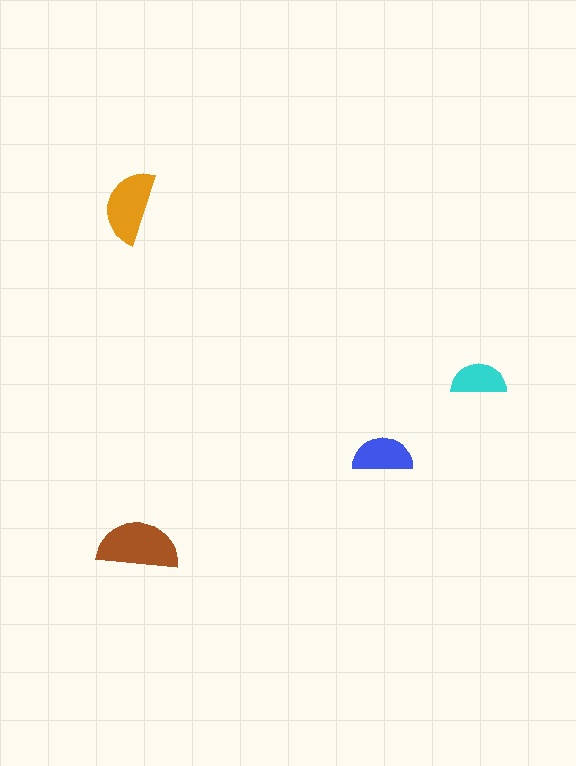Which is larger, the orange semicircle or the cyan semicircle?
The orange one.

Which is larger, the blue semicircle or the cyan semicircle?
The blue one.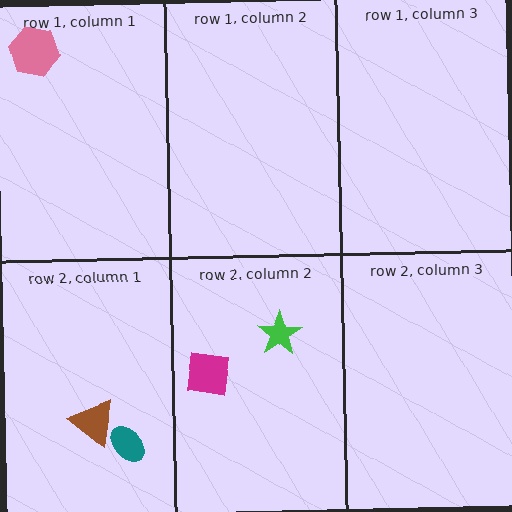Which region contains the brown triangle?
The row 2, column 1 region.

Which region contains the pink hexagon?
The row 1, column 1 region.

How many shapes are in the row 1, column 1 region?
1.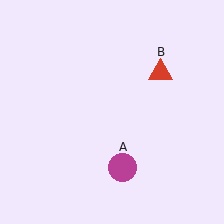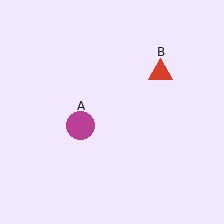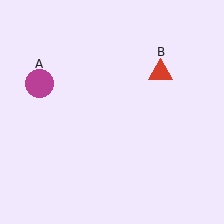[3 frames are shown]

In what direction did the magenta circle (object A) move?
The magenta circle (object A) moved up and to the left.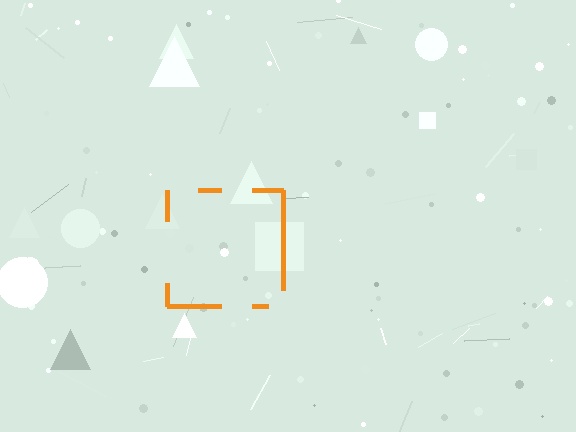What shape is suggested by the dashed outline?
The dashed outline suggests a square.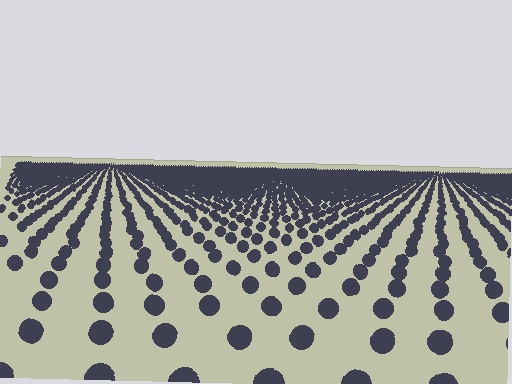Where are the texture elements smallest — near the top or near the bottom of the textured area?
Near the top.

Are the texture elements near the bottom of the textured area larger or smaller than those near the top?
Larger. Near the bottom, elements are closer to the viewer and appear at a bigger on-screen size.